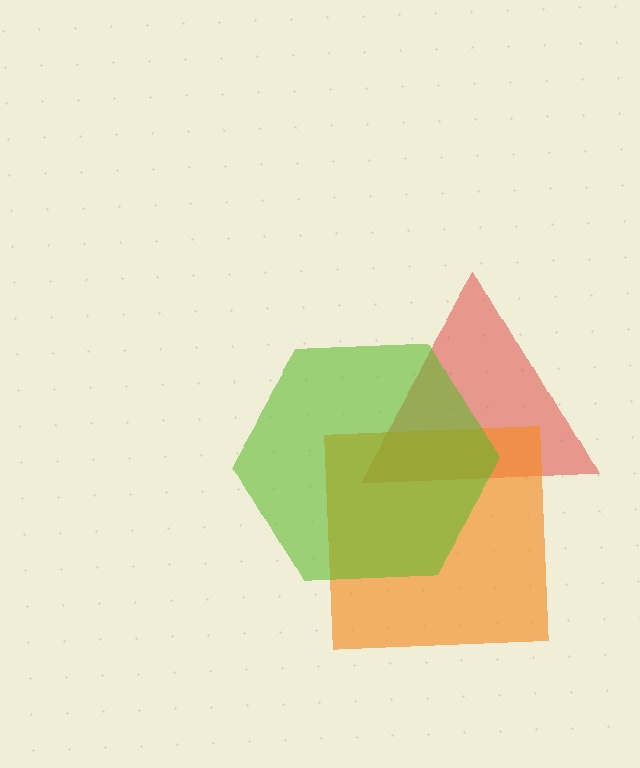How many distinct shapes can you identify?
There are 3 distinct shapes: a red triangle, an orange square, a lime hexagon.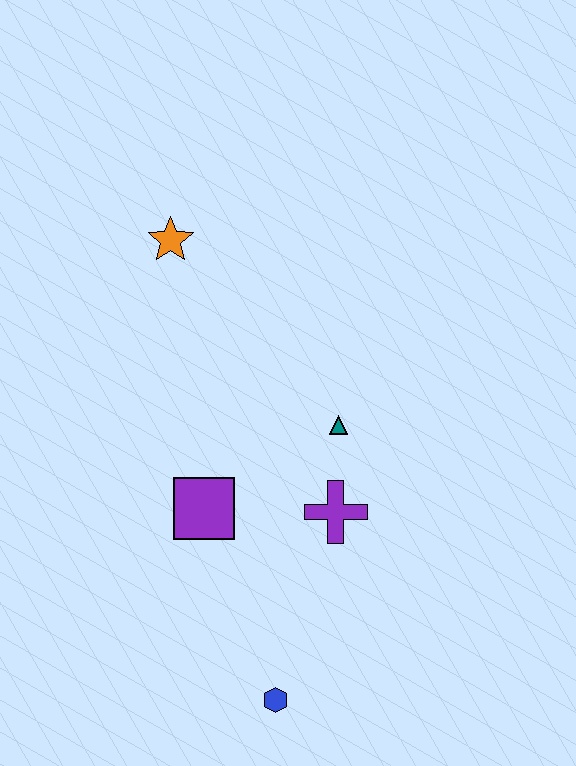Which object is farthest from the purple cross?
The orange star is farthest from the purple cross.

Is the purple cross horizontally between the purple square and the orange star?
No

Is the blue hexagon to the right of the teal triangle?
No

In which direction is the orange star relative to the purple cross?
The orange star is above the purple cross.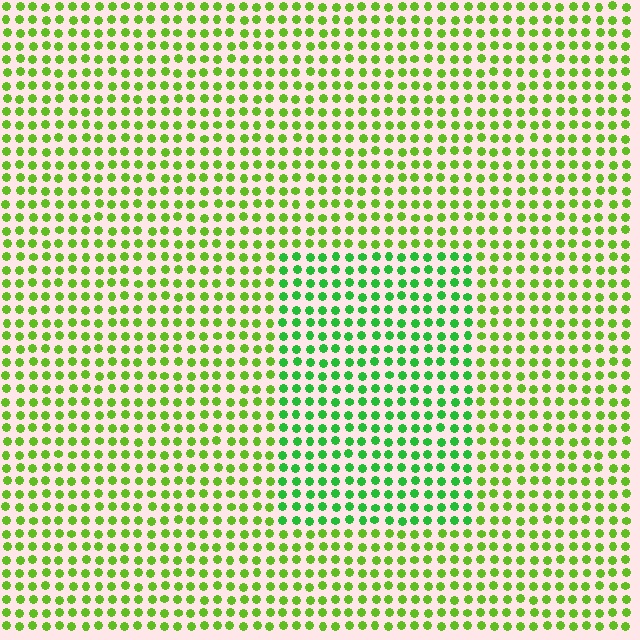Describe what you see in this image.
The image is filled with small lime elements in a uniform arrangement. A rectangle-shaped region is visible where the elements are tinted to a slightly different hue, forming a subtle color boundary.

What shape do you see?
I see a rectangle.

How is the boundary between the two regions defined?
The boundary is defined purely by a slight shift in hue (about 31 degrees). Spacing, size, and orientation are identical on both sides.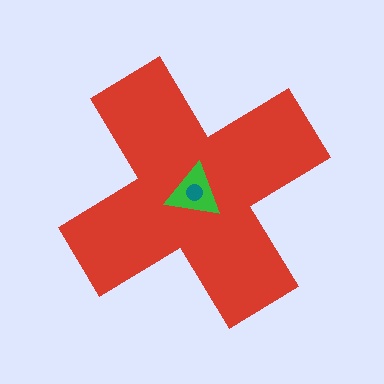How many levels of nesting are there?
3.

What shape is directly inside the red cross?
The green triangle.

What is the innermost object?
The teal circle.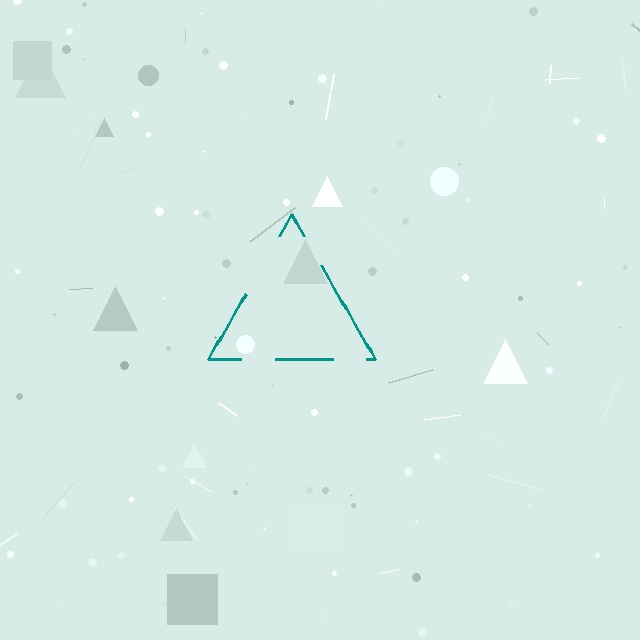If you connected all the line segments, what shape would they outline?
They would outline a triangle.